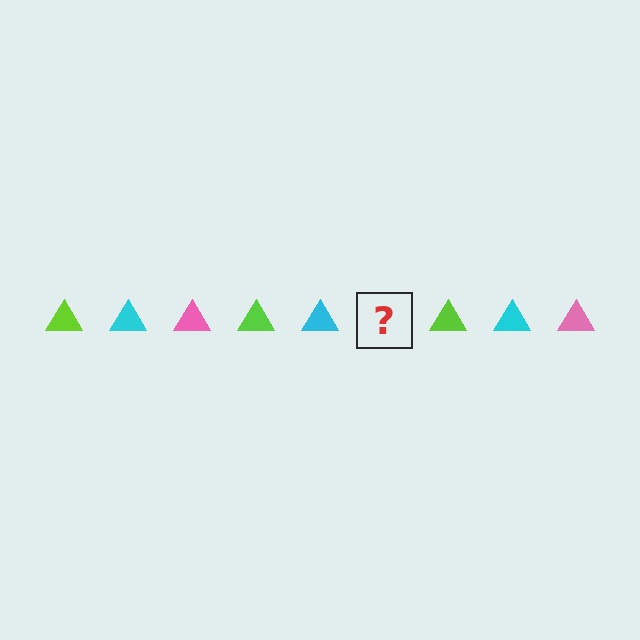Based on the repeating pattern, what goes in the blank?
The blank should be a pink triangle.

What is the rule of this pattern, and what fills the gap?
The rule is that the pattern cycles through lime, cyan, pink triangles. The gap should be filled with a pink triangle.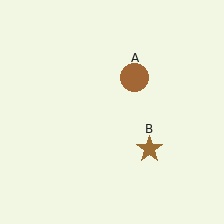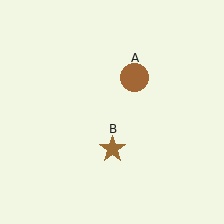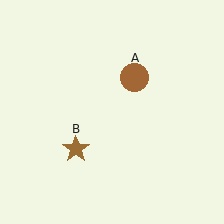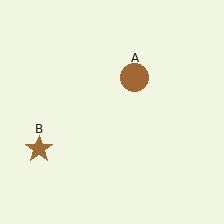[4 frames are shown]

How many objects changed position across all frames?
1 object changed position: brown star (object B).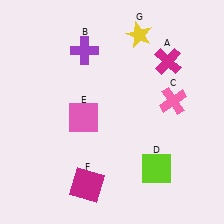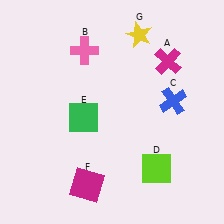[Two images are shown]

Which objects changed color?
B changed from purple to pink. C changed from pink to blue. E changed from pink to green.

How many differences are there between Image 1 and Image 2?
There are 3 differences between the two images.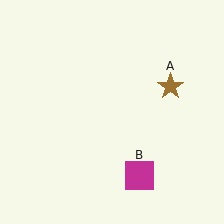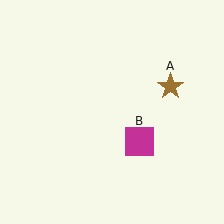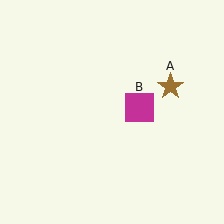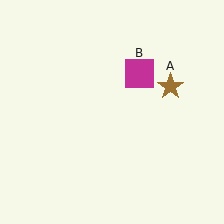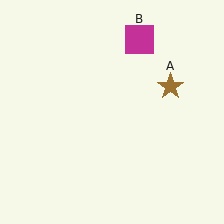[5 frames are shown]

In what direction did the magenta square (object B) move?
The magenta square (object B) moved up.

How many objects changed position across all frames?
1 object changed position: magenta square (object B).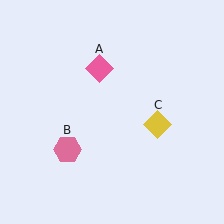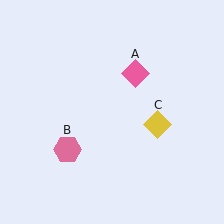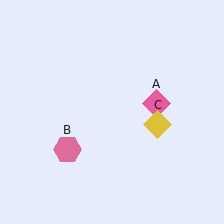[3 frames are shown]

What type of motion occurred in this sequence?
The pink diamond (object A) rotated clockwise around the center of the scene.